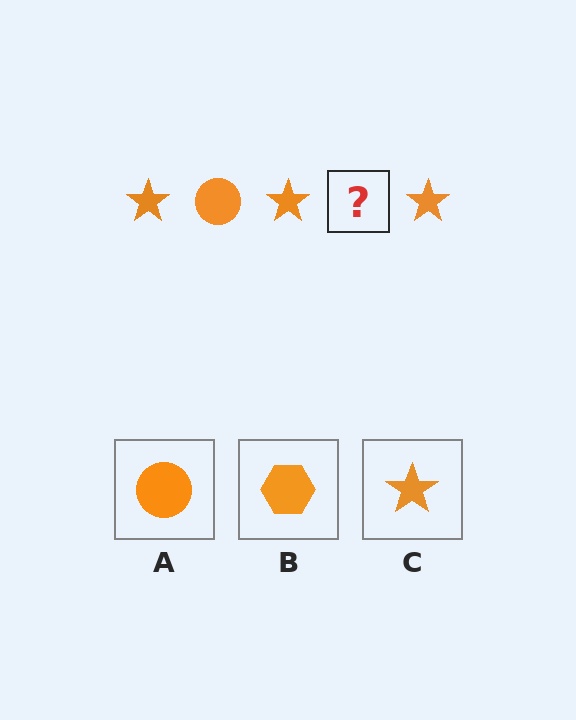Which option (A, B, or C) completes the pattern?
A.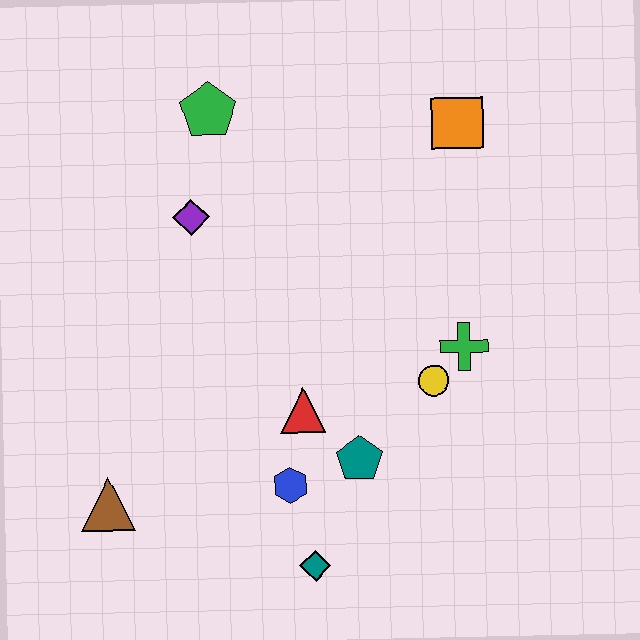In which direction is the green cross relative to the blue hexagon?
The green cross is to the right of the blue hexagon.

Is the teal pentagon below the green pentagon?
Yes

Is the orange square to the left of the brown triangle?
No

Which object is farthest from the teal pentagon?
The green pentagon is farthest from the teal pentagon.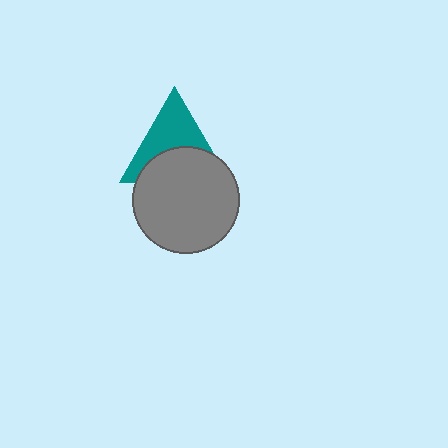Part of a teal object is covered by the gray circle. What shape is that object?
It is a triangle.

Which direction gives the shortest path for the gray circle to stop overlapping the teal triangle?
Moving down gives the shortest separation.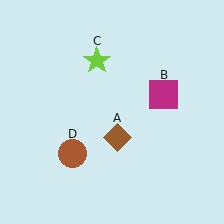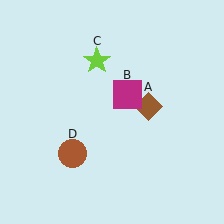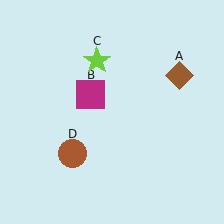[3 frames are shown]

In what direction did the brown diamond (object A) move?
The brown diamond (object A) moved up and to the right.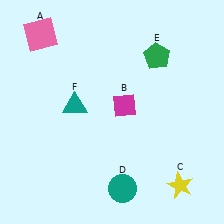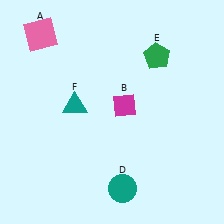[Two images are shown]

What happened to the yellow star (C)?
The yellow star (C) was removed in Image 2. It was in the bottom-right area of Image 1.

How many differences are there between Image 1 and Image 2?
There is 1 difference between the two images.